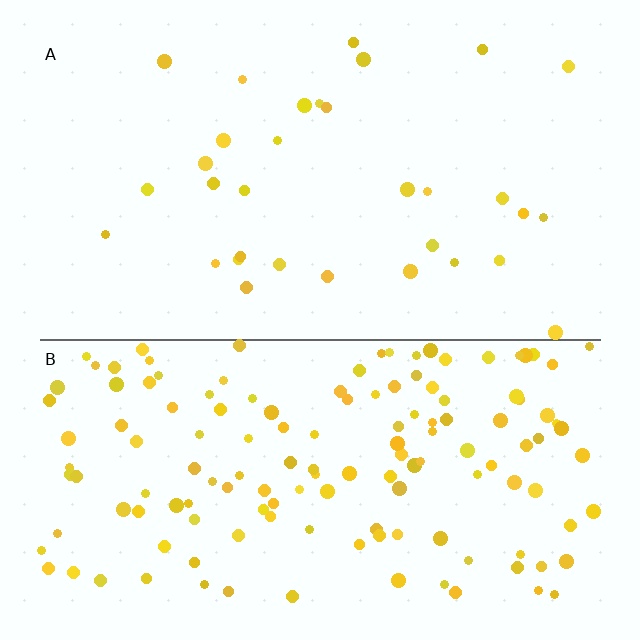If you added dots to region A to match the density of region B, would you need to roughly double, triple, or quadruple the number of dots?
Approximately quadruple.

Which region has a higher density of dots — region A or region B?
B (the bottom).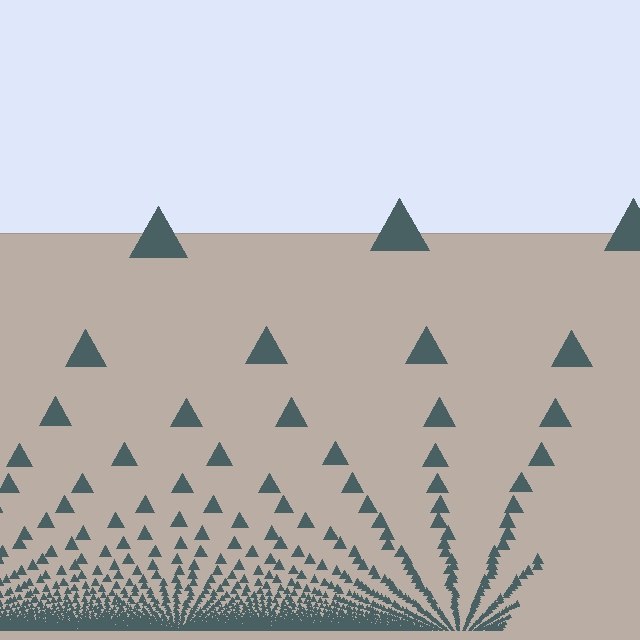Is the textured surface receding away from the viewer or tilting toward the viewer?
The surface appears to tilt toward the viewer. Texture elements get larger and sparser toward the top.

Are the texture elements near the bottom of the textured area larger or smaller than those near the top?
Smaller. The gradient is inverted — elements near the bottom are smaller and denser.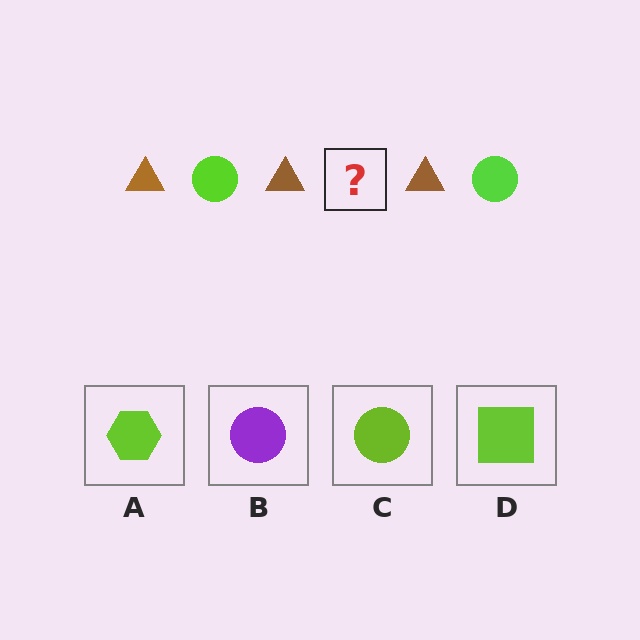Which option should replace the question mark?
Option C.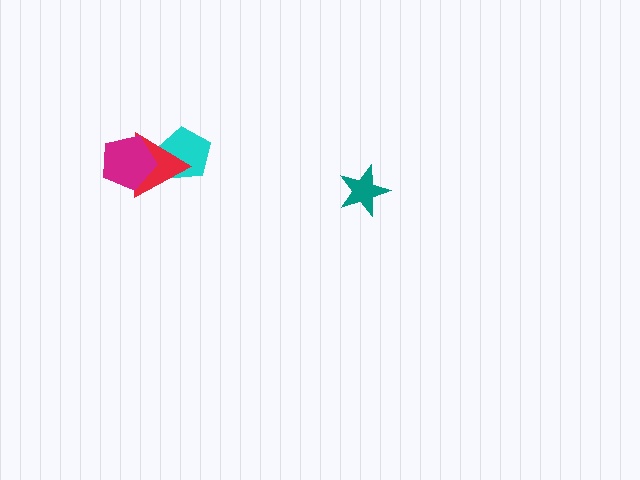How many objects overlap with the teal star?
0 objects overlap with the teal star.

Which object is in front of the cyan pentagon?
The red triangle is in front of the cyan pentagon.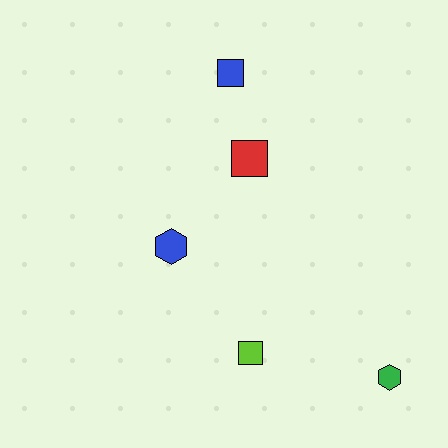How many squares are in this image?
There are 3 squares.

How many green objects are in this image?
There is 1 green object.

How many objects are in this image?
There are 5 objects.